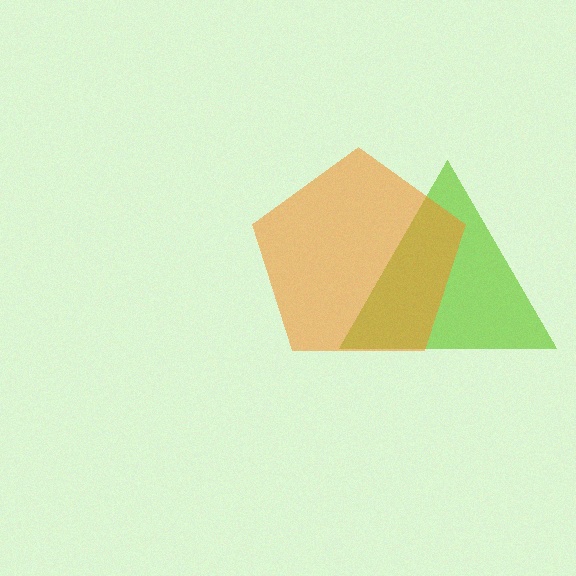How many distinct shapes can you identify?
There are 2 distinct shapes: a lime triangle, an orange pentagon.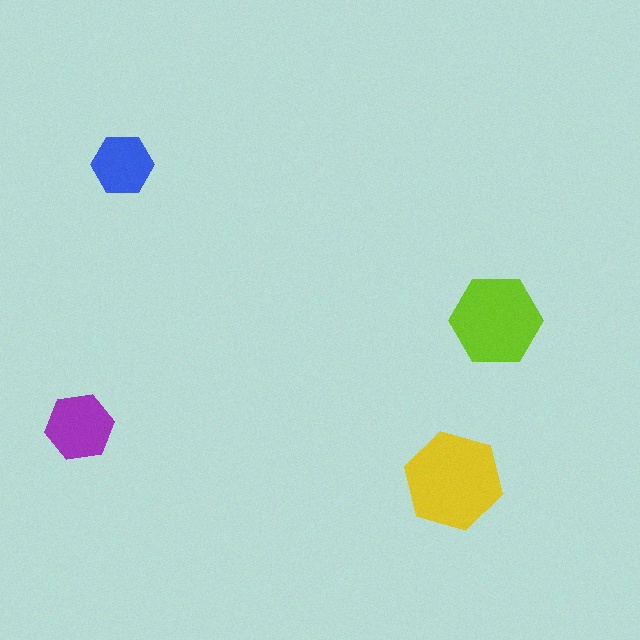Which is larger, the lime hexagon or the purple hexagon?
The lime one.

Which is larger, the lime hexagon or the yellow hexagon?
The yellow one.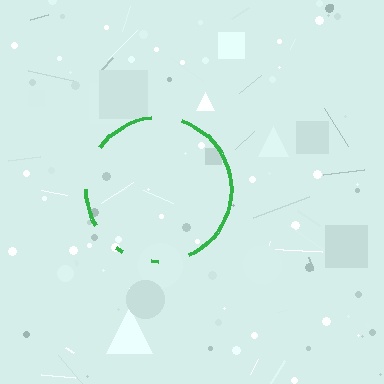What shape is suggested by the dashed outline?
The dashed outline suggests a circle.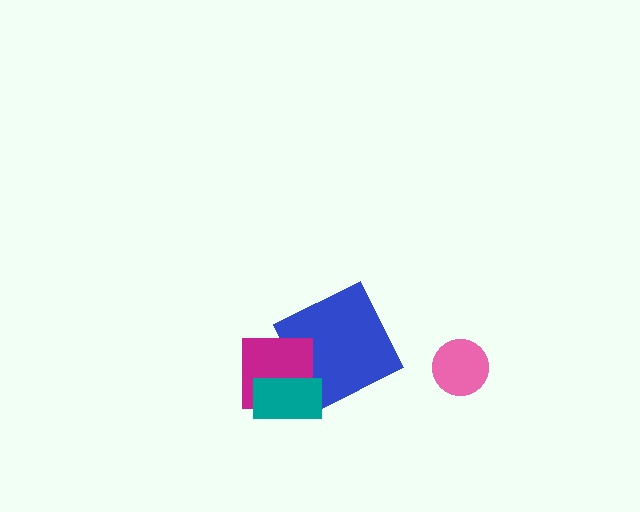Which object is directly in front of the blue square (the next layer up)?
The magenta square is directly in front of the blue square.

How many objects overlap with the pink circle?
0 objects overlap with the pink circle.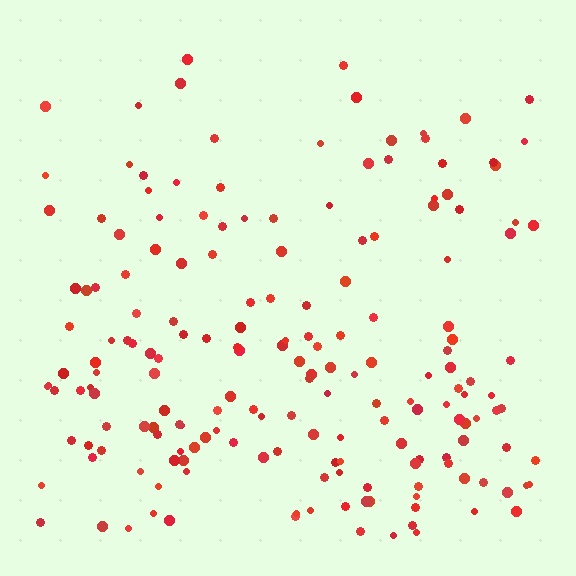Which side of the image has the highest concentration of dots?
The bottom.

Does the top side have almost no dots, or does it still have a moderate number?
Still a moderate number, just noticeably fewer than the bottom.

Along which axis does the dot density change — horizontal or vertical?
Vertical.